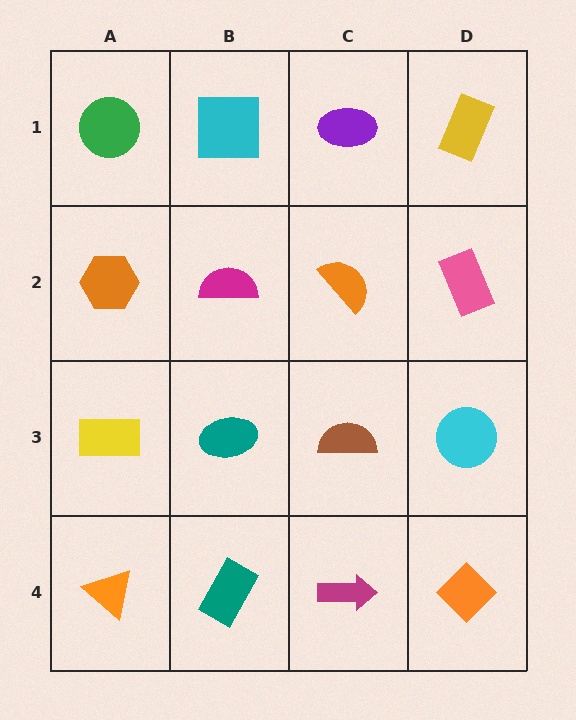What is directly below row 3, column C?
A magenta arrow.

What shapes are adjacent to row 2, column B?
A cyan square (row 1, column B), a teal ellipse (row 3, column B), an orange hexagon (row 2, column A), an orange semicircle (row 2, column C).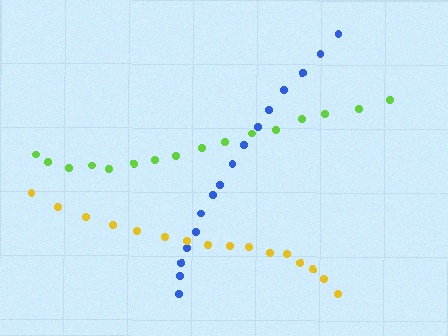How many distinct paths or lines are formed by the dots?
There are 3 distinct paths.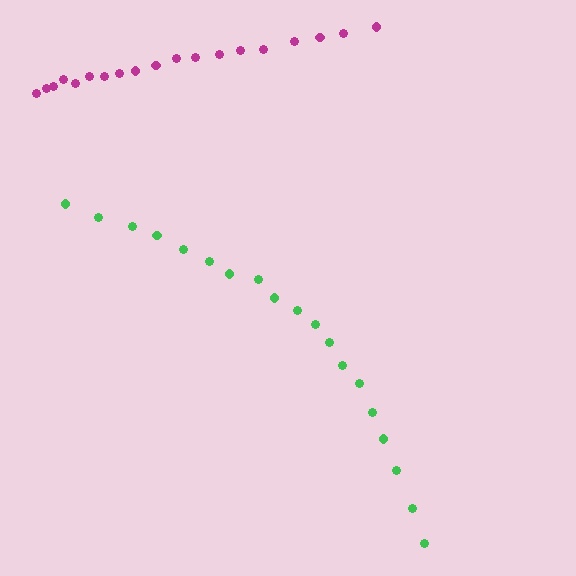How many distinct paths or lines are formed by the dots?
There are 2 distinct paths.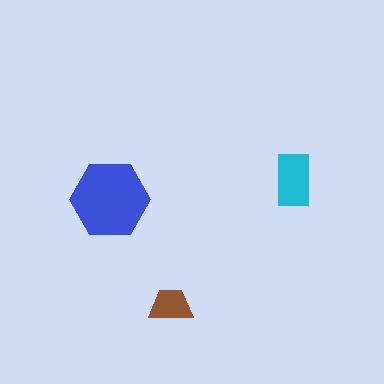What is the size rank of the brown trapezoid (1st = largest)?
3rd.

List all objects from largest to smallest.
The blue hexagon, the cyan rectangle, the brown trapezoid.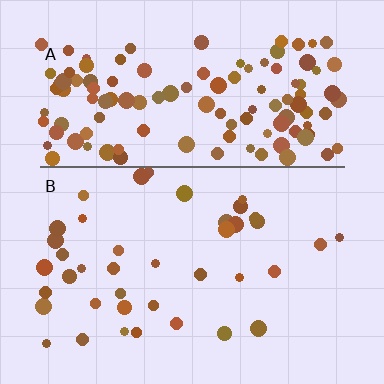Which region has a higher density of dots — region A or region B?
A (the top).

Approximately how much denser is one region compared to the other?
Approximately 3.2× — region A over region B.